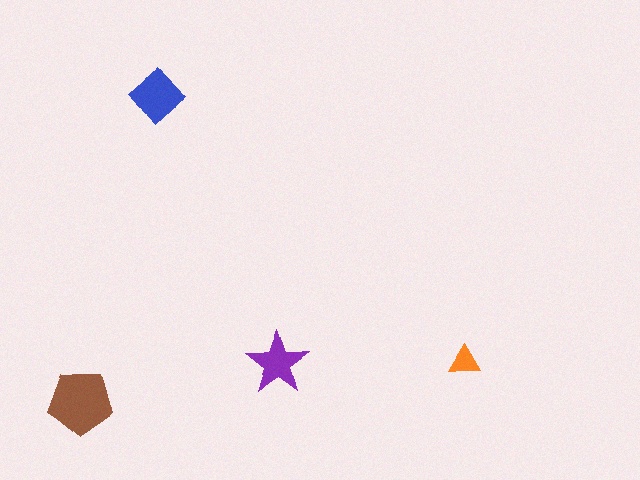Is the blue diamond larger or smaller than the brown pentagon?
Smaller.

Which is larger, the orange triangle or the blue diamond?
The blue diamond.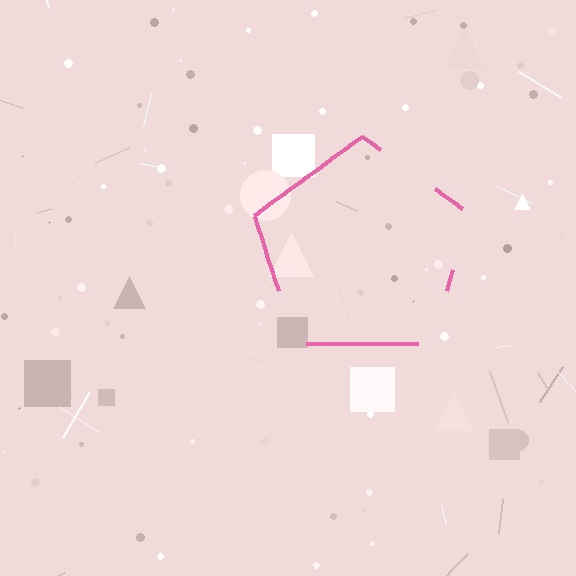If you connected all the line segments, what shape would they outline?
They would outline a pentagon.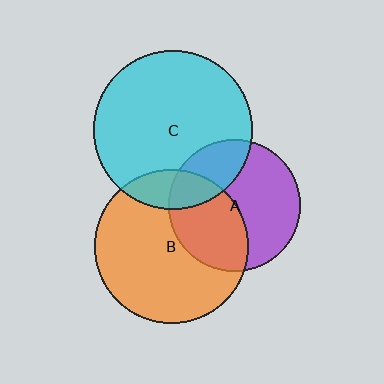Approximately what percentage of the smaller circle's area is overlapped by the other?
Approximately 40%.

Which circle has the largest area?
Circle C (cyan).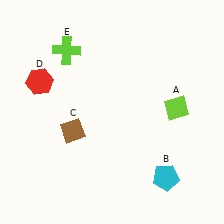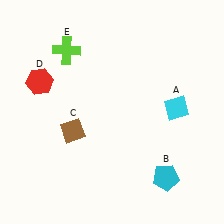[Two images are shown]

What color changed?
The diamond (A) changed from lime in Image 1 to cyan in Image 2.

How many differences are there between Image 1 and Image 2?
There is 1 difference between the two images.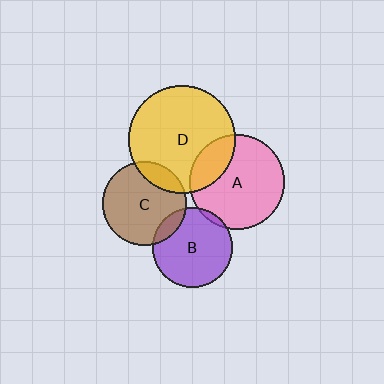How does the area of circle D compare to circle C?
Approximately 1.7 times.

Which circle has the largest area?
Circle D (yellow).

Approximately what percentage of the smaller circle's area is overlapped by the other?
Approximately 5%.